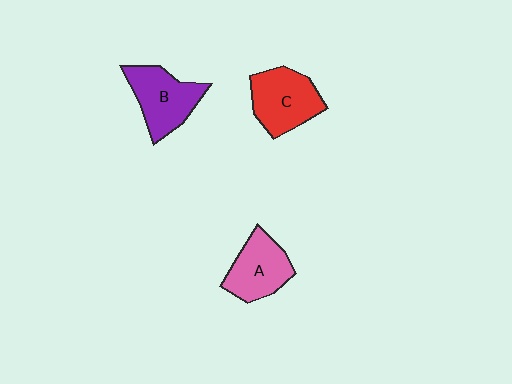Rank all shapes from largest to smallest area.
From largest to smallest: C (red), B (purple), A (pink).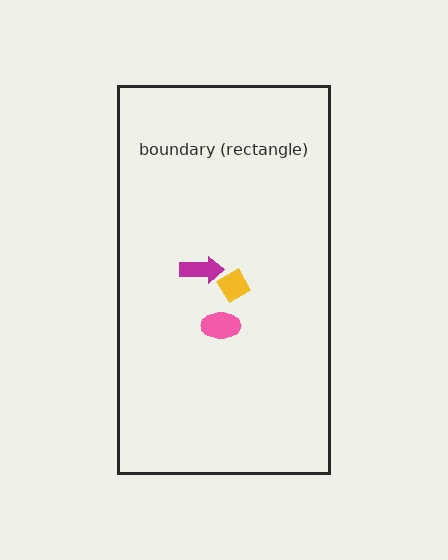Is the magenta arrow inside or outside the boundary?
Inside.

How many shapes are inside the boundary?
3 inside, 0 outside.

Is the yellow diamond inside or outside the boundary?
Inside.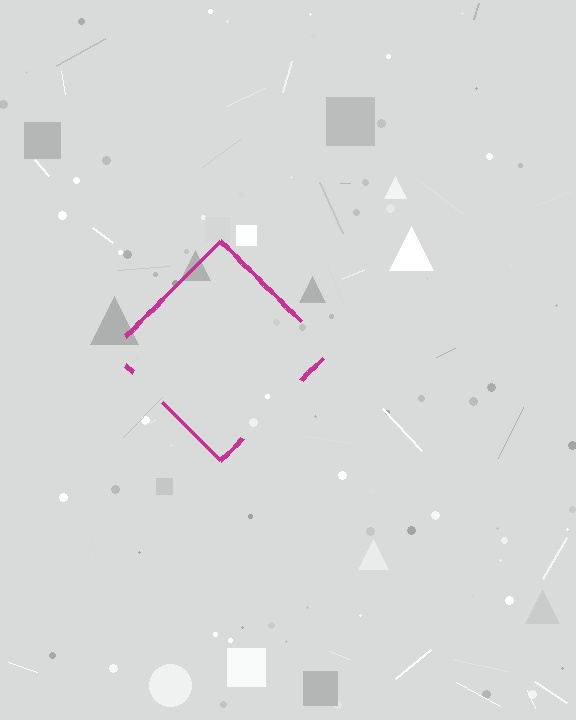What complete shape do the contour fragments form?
The contour fragments form a diamond.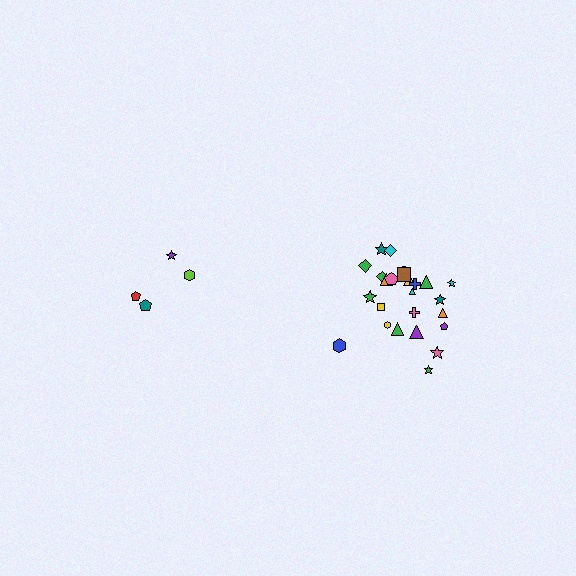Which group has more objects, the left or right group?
The right group.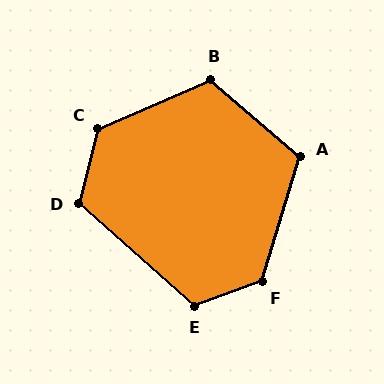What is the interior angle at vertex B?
Approximately 116 degrees (obtuse).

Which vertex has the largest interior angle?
C, at approximately 128 degrees.